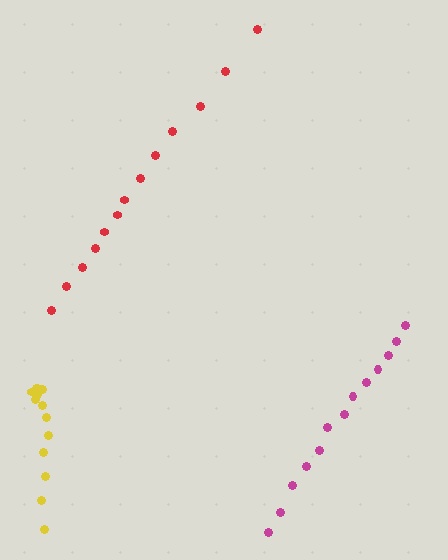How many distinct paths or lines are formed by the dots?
There are 3 distinct paths.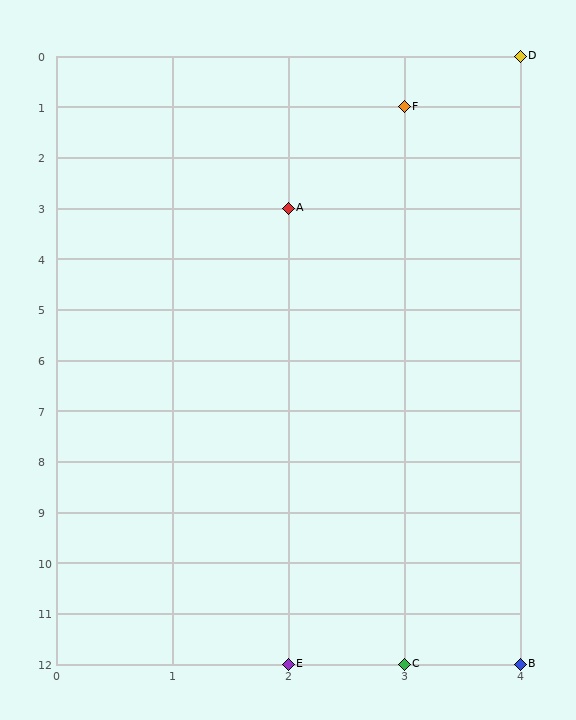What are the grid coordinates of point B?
Point B is at grid coordinates (4, 12).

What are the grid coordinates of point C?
Point C is at grid coordinates (3, 12).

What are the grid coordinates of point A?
Point A is at grid coordinates (2, 3).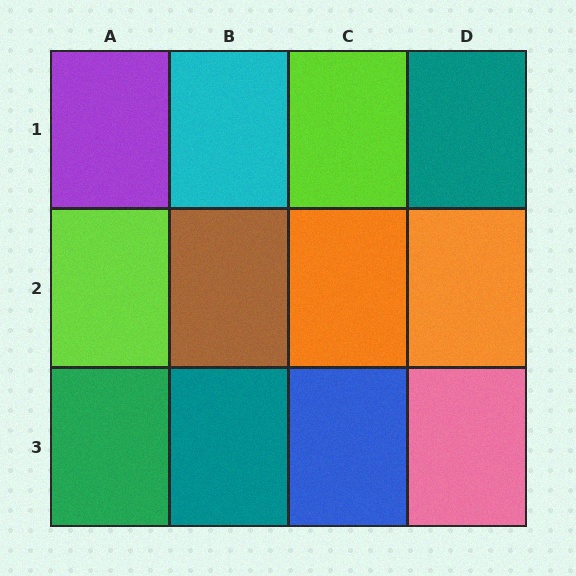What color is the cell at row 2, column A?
Lime.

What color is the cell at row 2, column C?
Orange.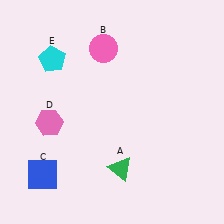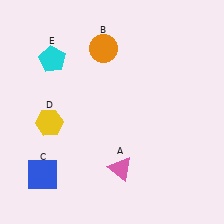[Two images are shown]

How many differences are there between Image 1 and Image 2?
There are 3 differences between the two images.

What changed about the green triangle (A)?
In Image 1, A is green. In Image 2, it changed to pink.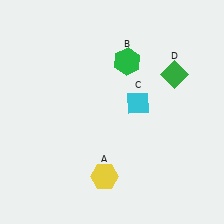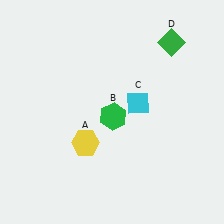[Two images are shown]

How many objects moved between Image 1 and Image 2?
3 objects moved between the two images.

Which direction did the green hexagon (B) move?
The green hexagon (B) moved down.